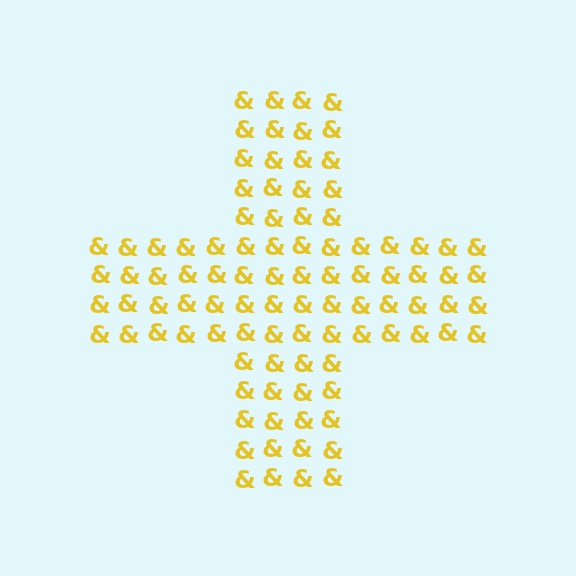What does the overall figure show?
The overall figure shows a cross.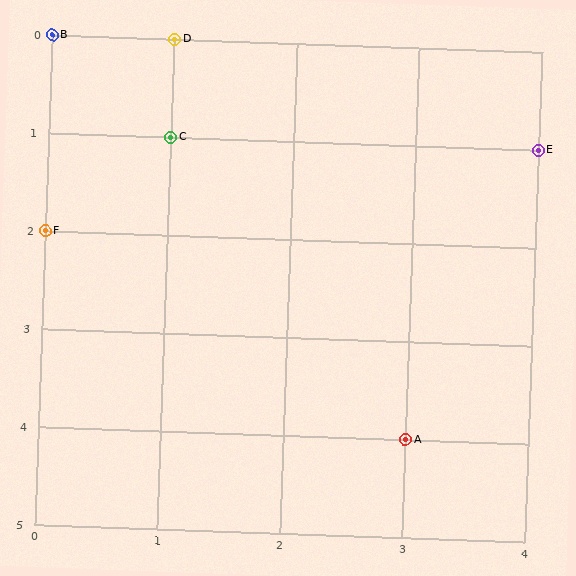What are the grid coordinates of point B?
Point B is at grid coordinates (0, 0).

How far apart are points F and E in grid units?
Points F and E are 4 columns and 1 row apart (about 4.1 grid units diagonally).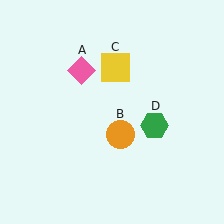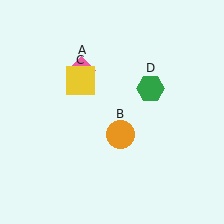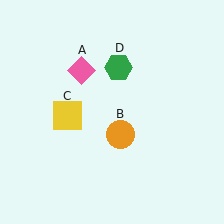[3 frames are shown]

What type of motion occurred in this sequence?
The yellow square (object C), green hexagon (object D) rotated counterclockwise around the center of the scene.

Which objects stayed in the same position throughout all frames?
Pink diamond (object A) and orange circle (object B) remained stationary.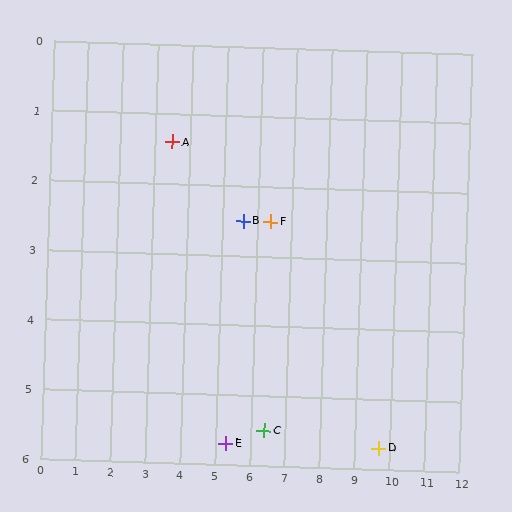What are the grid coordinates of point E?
Point E is at approximately (5.3, 5.7).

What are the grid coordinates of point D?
Point D is at approximately (9.7, 5.7).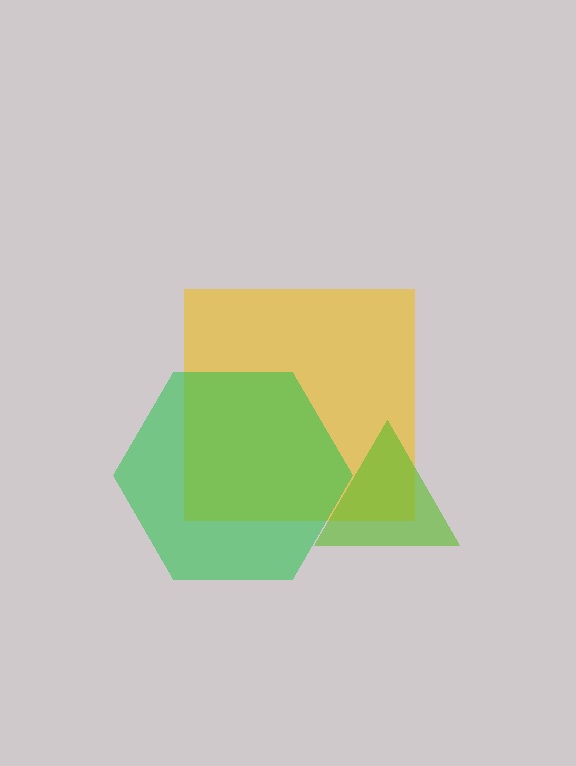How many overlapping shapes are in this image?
There are 3 overlapping shapes in the image.